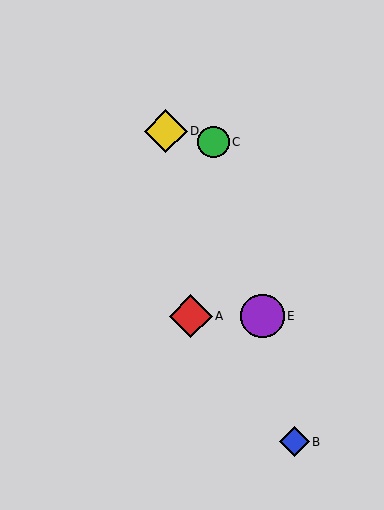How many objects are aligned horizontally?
2 objects (A, E) are aligned horizontally.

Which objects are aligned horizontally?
Objects A, E are aligned horizontally.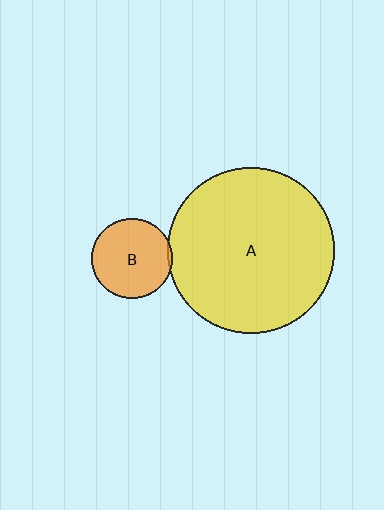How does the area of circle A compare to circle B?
Approximately 4.3 times.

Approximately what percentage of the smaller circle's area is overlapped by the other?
Approximately 5%.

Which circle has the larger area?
Circle A (yellow).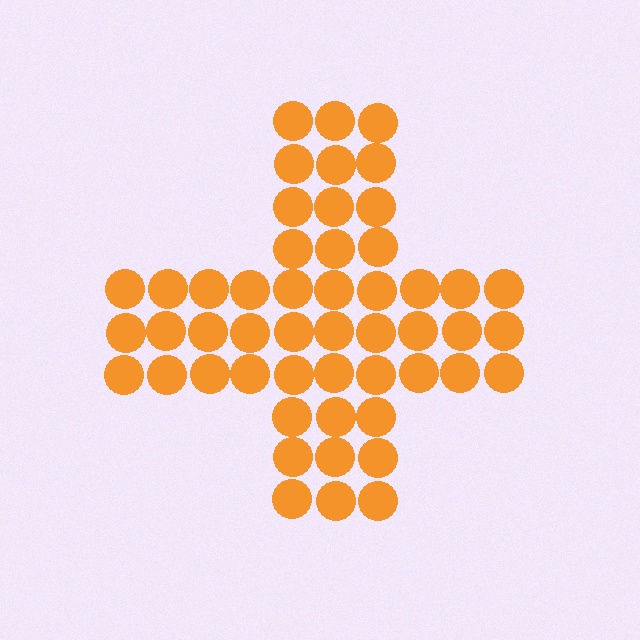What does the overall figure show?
The overall figure shows a cross.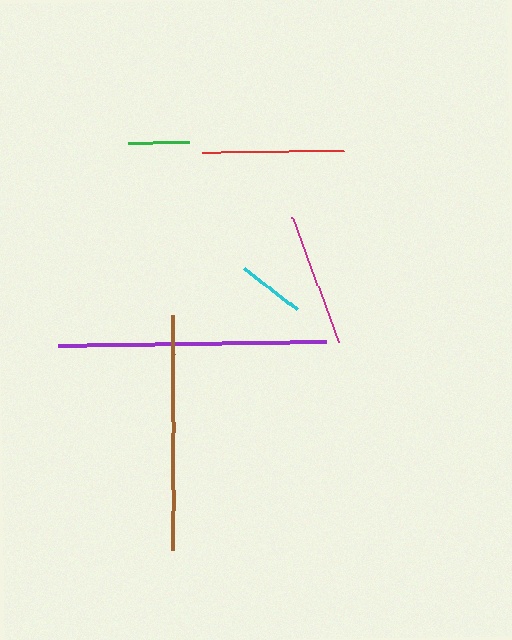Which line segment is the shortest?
The green line is the shortest at approximately 62 pixels.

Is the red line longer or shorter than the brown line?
The brown line is longer than the red line.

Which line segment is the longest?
The purple line is the longest at approximately 267 pixels.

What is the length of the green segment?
The green segment is approximately 62 pixels long.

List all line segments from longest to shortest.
From longest to shortest: purple, brown, red, magenta, cyan, green.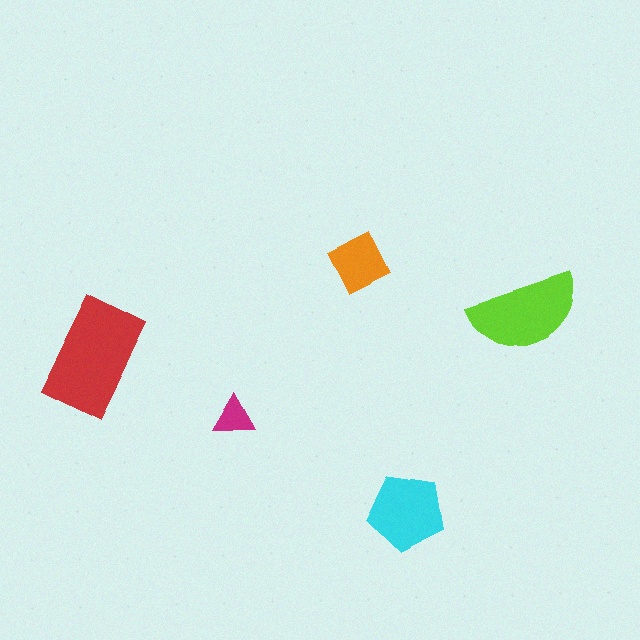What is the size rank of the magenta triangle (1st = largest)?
5th.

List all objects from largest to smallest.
The red rectangle, the lime semicircle, the cyan pentagon, the orange diamond, the magenta triangle.